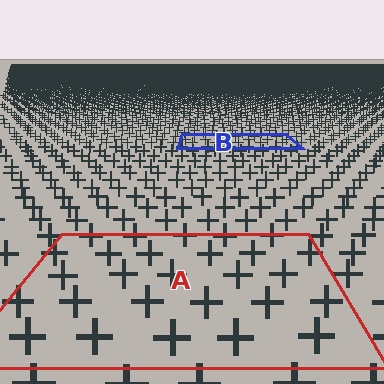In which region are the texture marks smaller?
The texture marks are smaller in region B, because it is farther away.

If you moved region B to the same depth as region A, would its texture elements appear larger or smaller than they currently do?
They would appear larger. At a closer depth, the same texture elements are projected at a bigger on-screen size.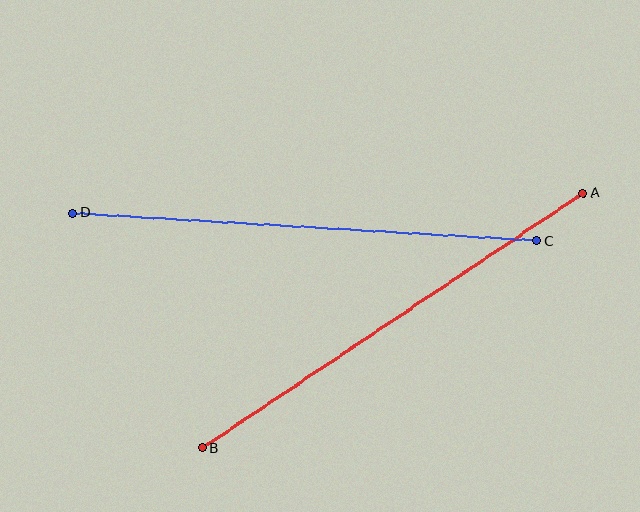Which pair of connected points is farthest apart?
Points C and D are farthest apart.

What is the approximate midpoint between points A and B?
The midpoint is at approximately (393, 321) pixels.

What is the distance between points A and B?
The distance is approximately 458 pixels.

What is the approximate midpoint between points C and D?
The midpoint is at approximately (304, 227) pixels.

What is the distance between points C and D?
The distance is approximately 465 pixels.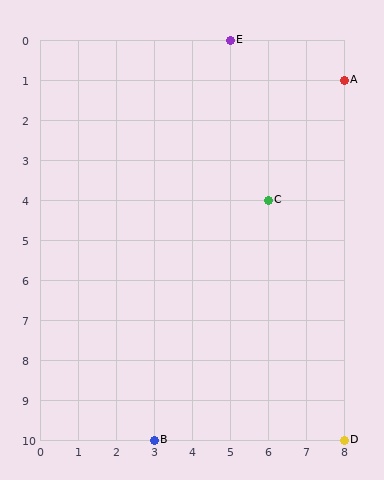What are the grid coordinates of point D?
Point D is at grid coordinates (8, 10).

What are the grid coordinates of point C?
Point C is at grid coordinates (6, 4).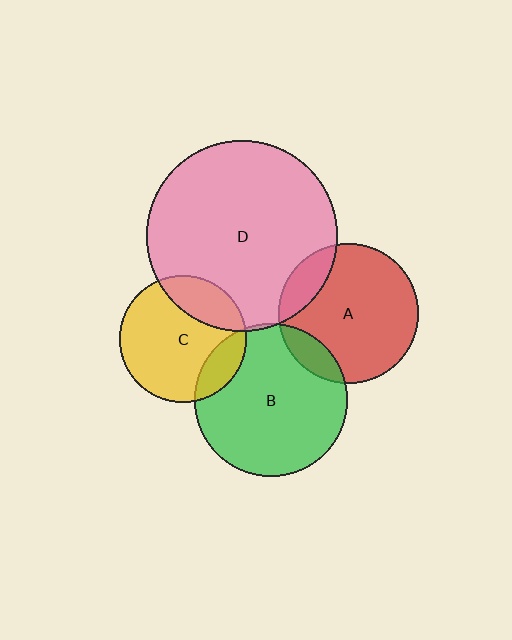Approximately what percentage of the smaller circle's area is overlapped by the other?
Approximately 5%.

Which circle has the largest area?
Circle D (pink).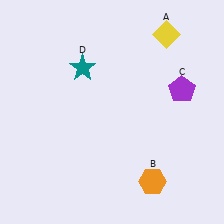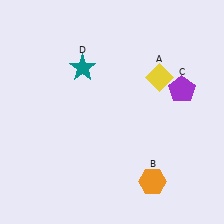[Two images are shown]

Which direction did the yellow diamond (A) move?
The yellow diamond (A) moved down.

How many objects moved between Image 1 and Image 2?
1 object moved between the two images.